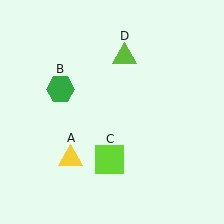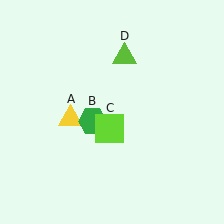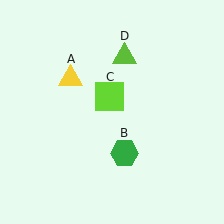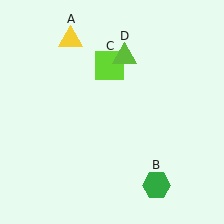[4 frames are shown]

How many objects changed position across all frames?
3 objects changed position: yellow triangle (object A), green hexagon (object B), lime square (object C).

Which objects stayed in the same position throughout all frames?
Lime triangle (object D) remained stationary.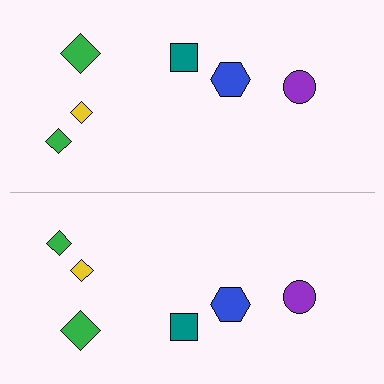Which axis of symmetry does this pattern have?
The pattern has a horizontal axis of symmetry running through the center of the image.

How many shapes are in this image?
There are 12 shapes in this image.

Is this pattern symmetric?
Yes, this pattern has bilateral (reflection) symmetry.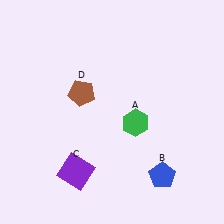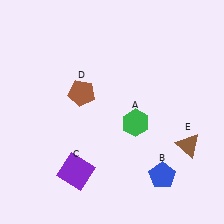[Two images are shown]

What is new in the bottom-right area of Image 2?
A brown triangle (E) was added in the bottom-right area of Image 2.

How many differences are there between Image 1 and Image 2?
There is 1 difference between the two images.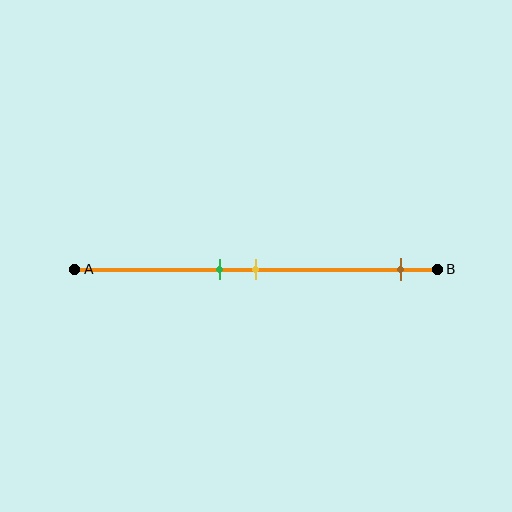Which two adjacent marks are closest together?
The green and yellow marks are the closest adjacent pair.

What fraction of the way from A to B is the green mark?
The green mark is approximately 40% (0.4) of the way from A to B.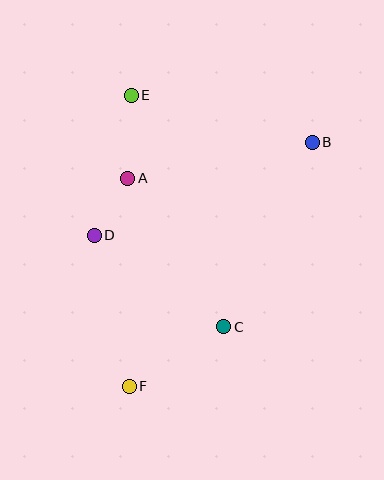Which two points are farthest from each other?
Points B and F are farthest from each other.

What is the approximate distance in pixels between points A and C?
The distance between A and C is approximately 177 pixels.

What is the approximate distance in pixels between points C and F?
The distance between C and F is approximately 112 pixels.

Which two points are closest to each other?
Points A and D are closest to each other.